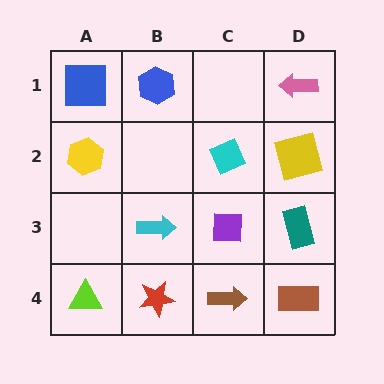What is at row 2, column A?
A yellow hexagon.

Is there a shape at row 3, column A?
No, that cell is empty.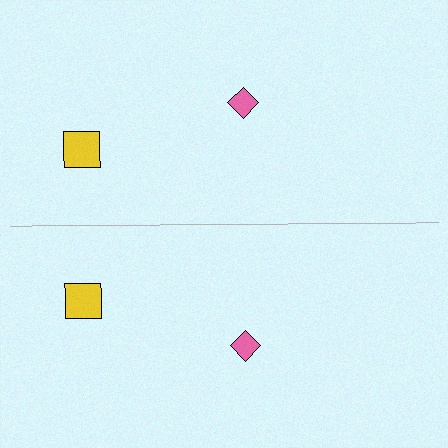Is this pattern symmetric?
Yes, this pattern has bilateral (reflection) symmetry.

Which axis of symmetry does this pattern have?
The pattern has a horizontal axis of symmetry running through the center of the image.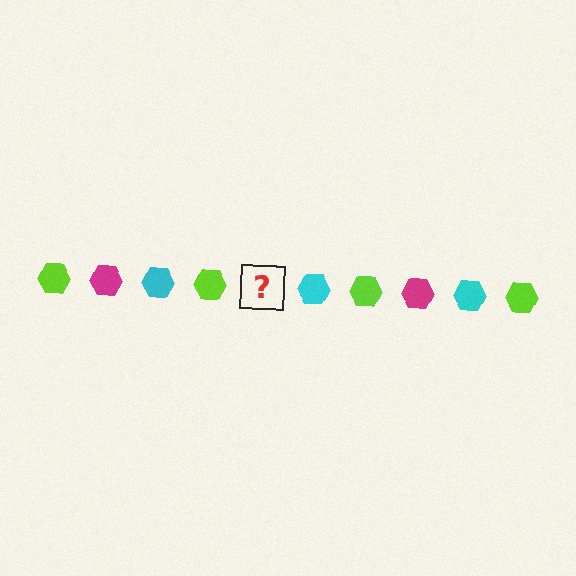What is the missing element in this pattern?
The missing element is a magenta hexagon.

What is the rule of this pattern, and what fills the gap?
The rule is that the pattern cycles through lime, magenta, cyan hexagons. The gap should be filled with a magenta hexagon.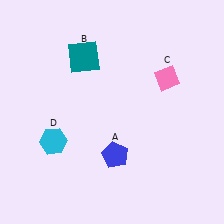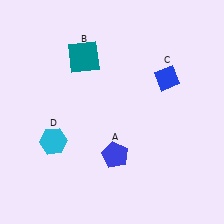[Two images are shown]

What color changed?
The diamond (C) changed from pink in Image 1 to blue in Image 2.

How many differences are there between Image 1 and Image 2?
There is 1 difference between the two images.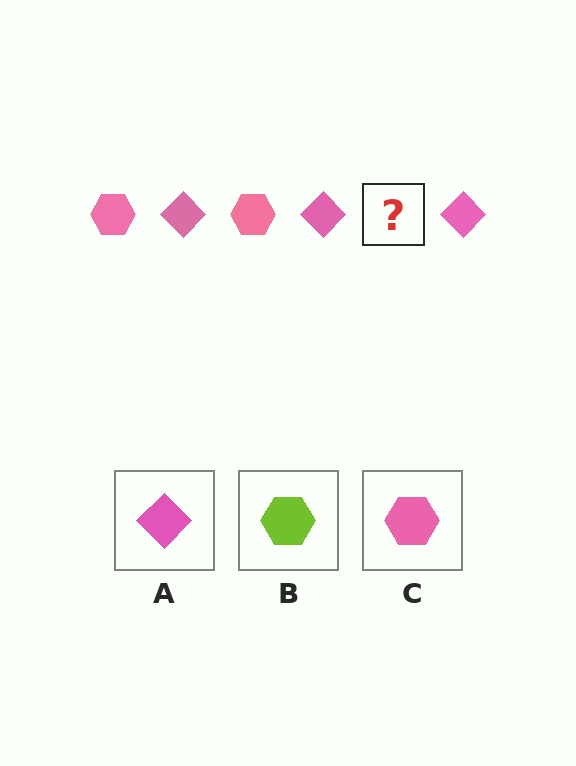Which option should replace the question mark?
Option C.